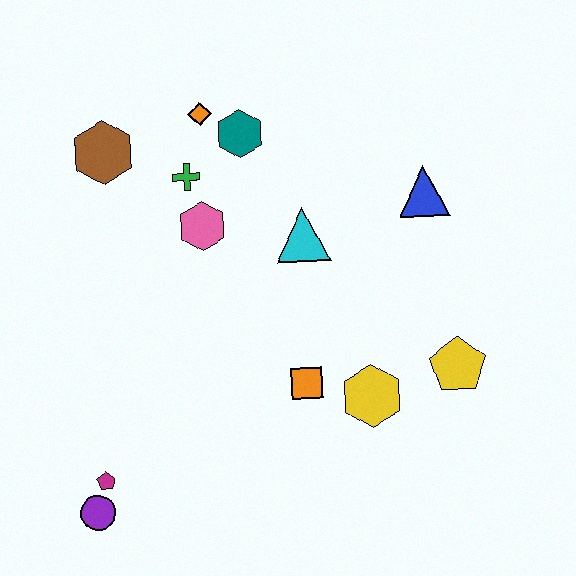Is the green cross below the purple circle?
No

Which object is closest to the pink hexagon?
The green cross is closest to the pink hexagon.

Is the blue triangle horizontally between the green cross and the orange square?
No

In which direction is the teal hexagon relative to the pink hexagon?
The teal hexagon is above the pink hexagon.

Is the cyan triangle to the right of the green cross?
Yes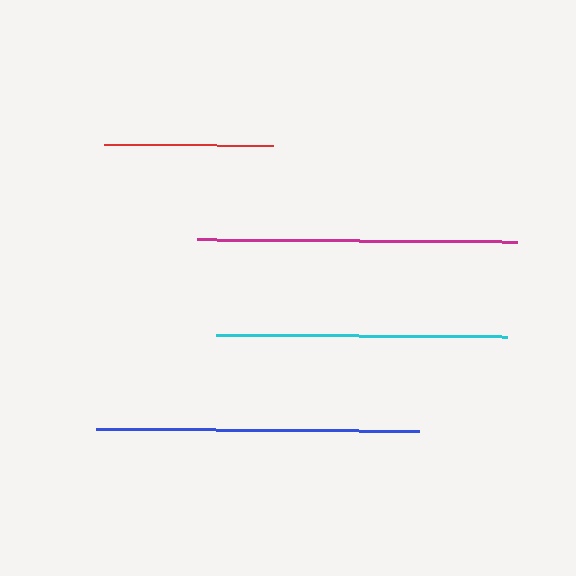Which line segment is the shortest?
The red line is the shortest at approximately 170 pixels.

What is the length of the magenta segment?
The magenta segment is approximately 321 pixels long.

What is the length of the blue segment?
The blue segment is approximately 323 pixels long.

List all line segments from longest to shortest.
From longest to shortest: blue, magenta, cyan, red.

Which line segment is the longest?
The blue line is the longest at approximately 323 pixels.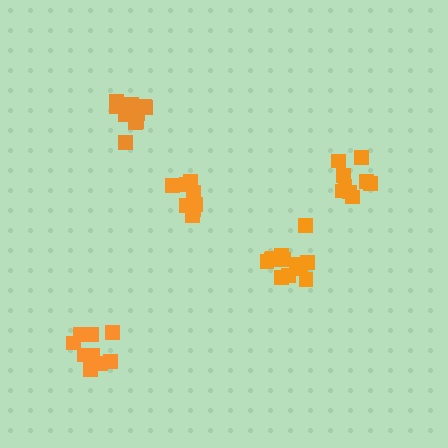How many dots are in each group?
Group 1: 12 dots, Group 2: 9 dots, Group 3: 13 dots, Group 4: 9 dots, Group 5: 10 dots (53 total).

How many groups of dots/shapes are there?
There are 5 groups.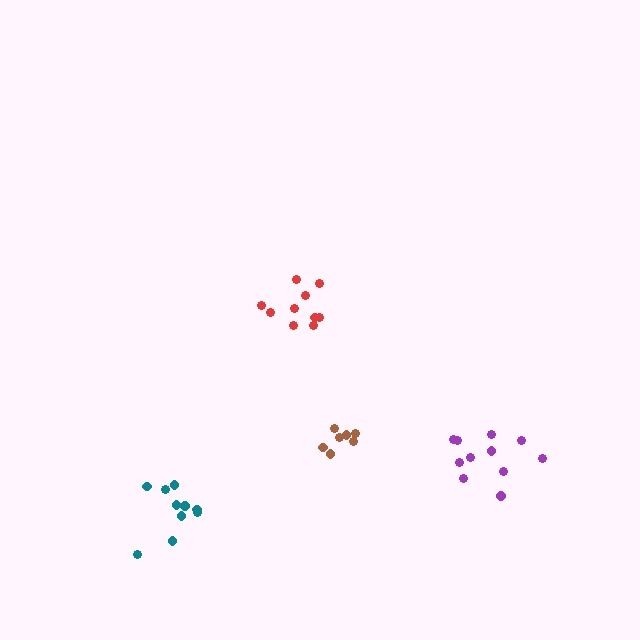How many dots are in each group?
Group 1: 10 dots, Group 2: 10 dots, Group 3: 7 dots, Group 4: 11 dots (38 total).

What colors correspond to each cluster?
The clusters are colored: teal, red, brown, purple.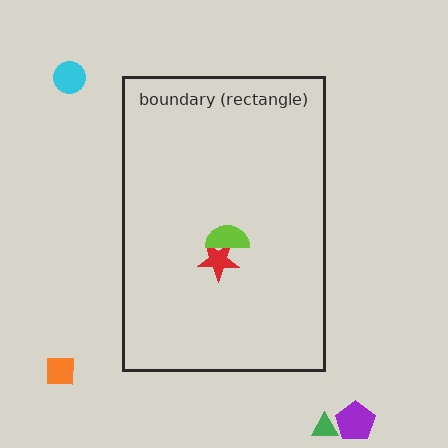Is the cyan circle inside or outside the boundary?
Outside.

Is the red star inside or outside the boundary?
Inside.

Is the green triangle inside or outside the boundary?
Outside.